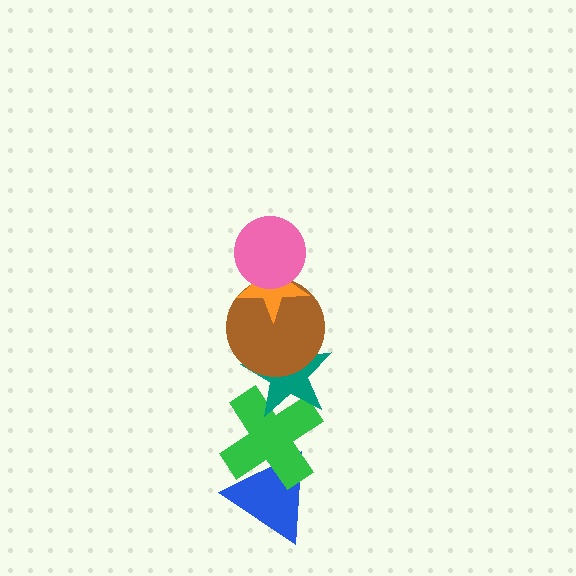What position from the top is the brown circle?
The brown circle is 3rd from the top.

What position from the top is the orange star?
The orange star is 2nd from the top.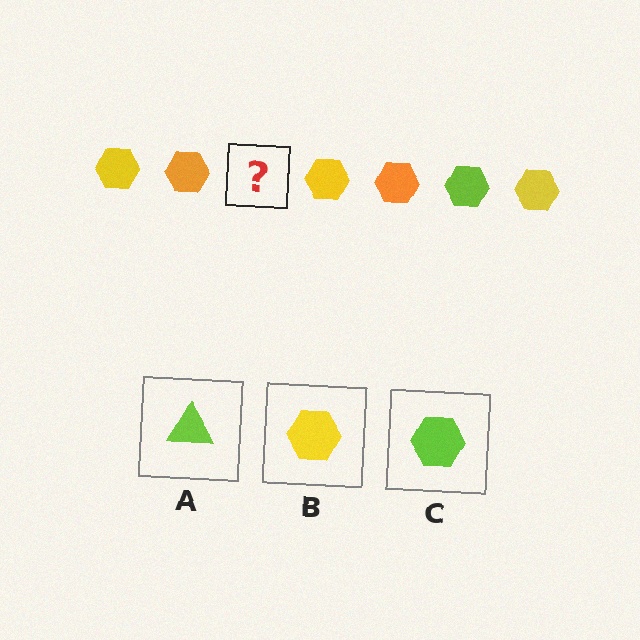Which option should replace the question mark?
Option C.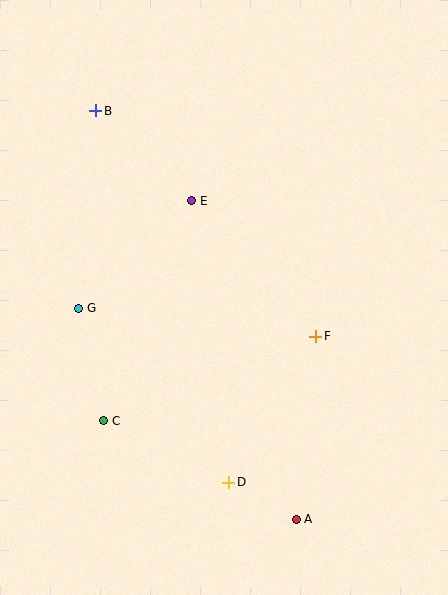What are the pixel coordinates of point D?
Point D is at (229, 482).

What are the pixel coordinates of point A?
Point A is at (296, 519).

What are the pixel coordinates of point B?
Point B is at (96, 111).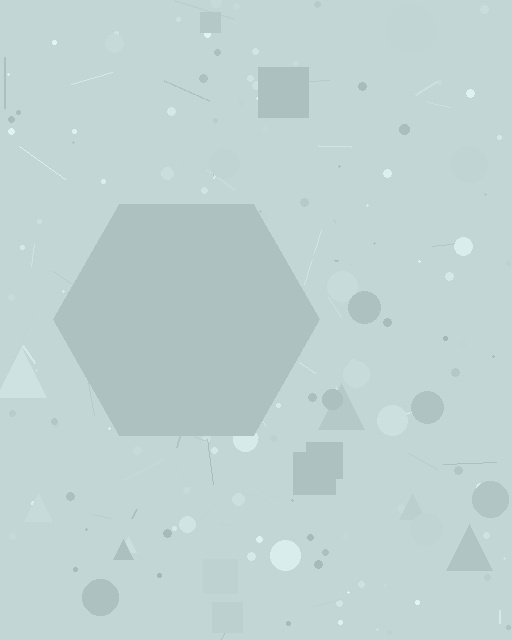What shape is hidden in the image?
A hexagon is hidden in the image.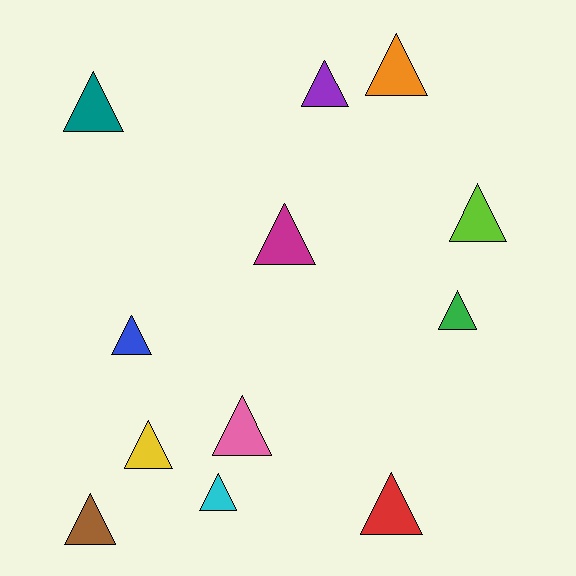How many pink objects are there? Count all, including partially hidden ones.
There is 1 pink object.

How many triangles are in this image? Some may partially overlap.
There are 12 triangles.